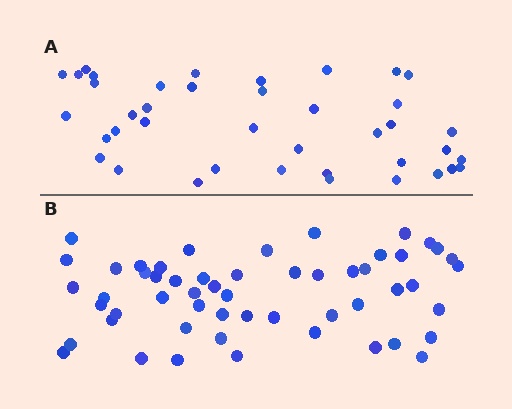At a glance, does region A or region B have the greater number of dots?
Region B (the bottom region) has more dots.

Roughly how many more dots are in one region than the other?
Region B has approximately 15 more dots than region A.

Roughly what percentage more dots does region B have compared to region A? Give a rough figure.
About 35% more.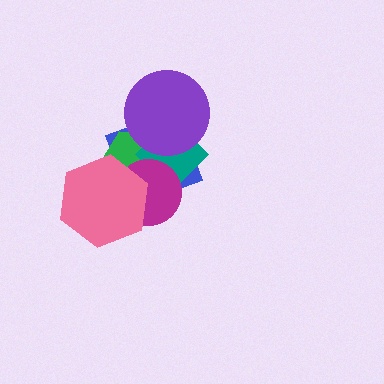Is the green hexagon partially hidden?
Yes, it is partially covered by another shape.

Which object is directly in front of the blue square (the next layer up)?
The green hexagon is directly in front of the blue square.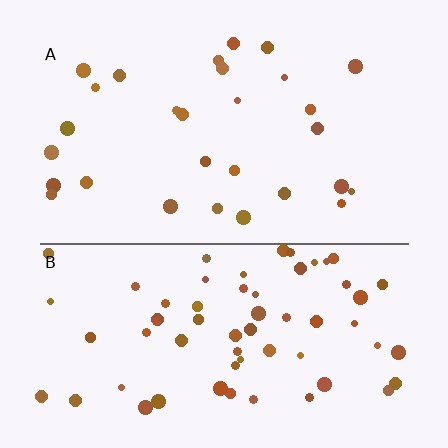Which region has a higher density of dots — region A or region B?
B (the bottom).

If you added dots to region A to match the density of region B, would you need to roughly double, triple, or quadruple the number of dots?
Approximately double.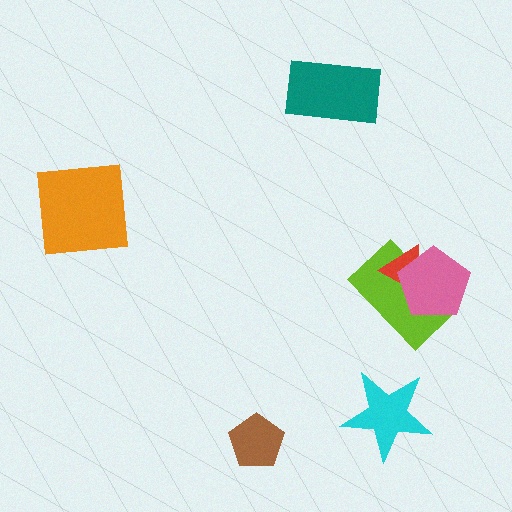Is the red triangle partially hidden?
Yes, it is partially covered by another shape.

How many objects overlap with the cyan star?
0 objects overlap with the cyan star.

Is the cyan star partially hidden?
No, no other shape covers it.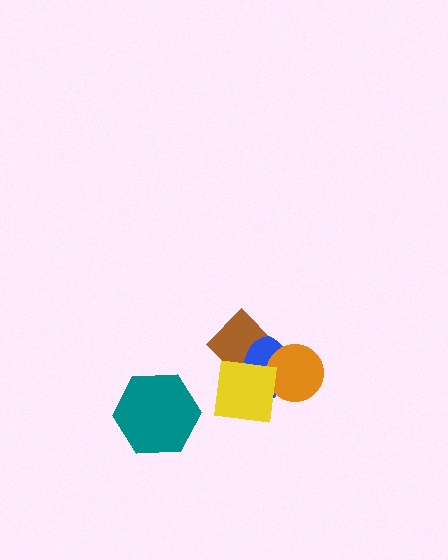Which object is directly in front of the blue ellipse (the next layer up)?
The orange circle is directly in front of the blue ellipse.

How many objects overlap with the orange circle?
2 objects overlap with the orange circle.